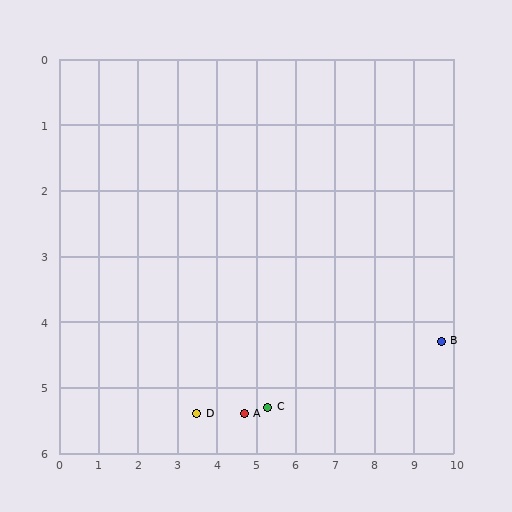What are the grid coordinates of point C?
Point C is at approximately (5.3, 5.3).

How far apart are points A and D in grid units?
Points A and D are about 1.2 grid units apart.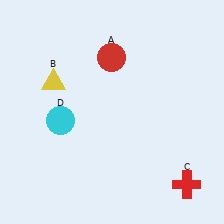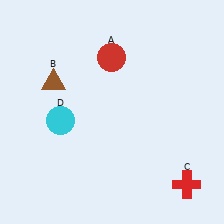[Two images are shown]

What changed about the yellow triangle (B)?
In Image 1, B is yellow. In Image 2, it changed to brown.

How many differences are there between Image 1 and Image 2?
There is 1 difference between the two images.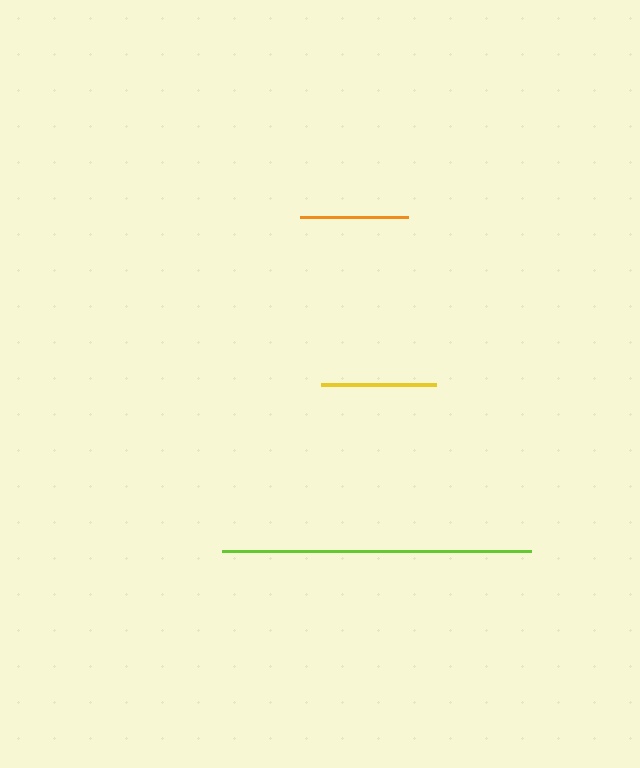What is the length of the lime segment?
The lime segment is approximately 309 pixels long.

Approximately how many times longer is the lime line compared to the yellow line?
The lime line is approximately 2.7 times the length of the yellow line.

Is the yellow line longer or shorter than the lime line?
The lime line is longer than the yellow line.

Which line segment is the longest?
The lime line is the longest at approximately 309 pixels.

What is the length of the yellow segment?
The yellow segment is approximately 115 pixels long.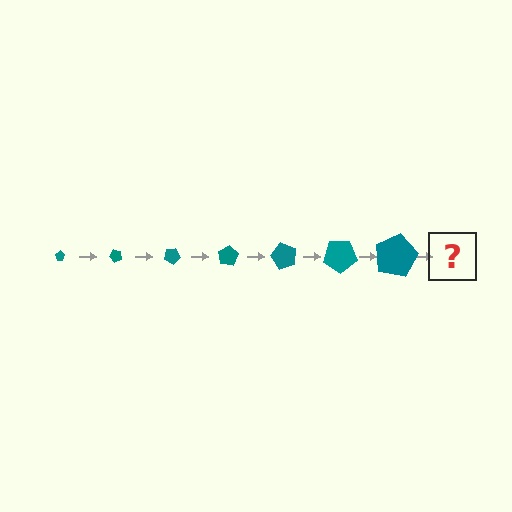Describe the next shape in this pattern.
It should be a pentagon, larger than the previous one and rotated 350 degrees from the start.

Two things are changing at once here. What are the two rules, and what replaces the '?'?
The two rules are that the pentagon grows larger each step and it rotates 50 degrees each step. The '?' should be a pentagon, larger than the previous one and rotated 350 degrees from the start.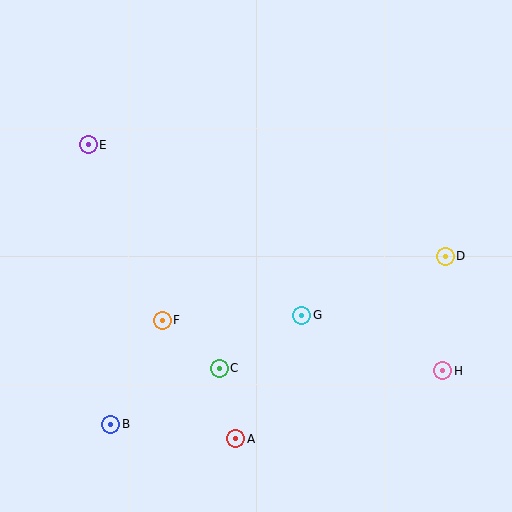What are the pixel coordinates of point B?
Point B is at (111, 424).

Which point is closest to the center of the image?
Point G at (302, 315) is closest to the center.